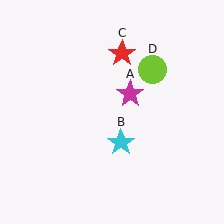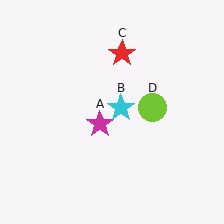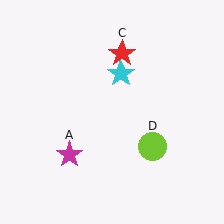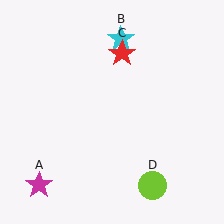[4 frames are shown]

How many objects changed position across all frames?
3 objects changed position: magenta star (object A), cyan star (object B), lime circle (object D).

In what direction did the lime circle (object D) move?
The lime circle (object D) moved down.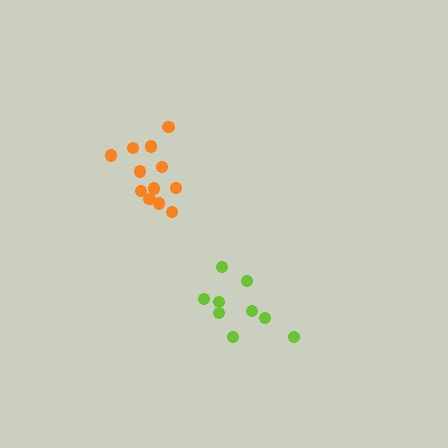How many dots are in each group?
Group 1: 12 dots, Group 2: 9 dots (21 total).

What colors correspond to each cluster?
The clusters are colored: orange, lime.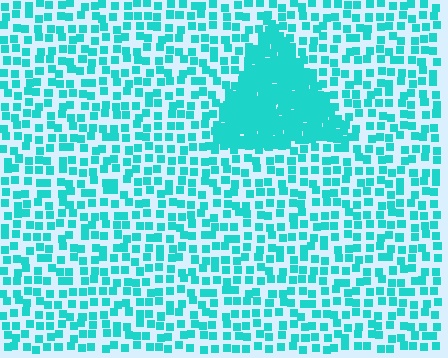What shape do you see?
I see a triangle.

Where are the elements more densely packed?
The elements are more densely packed inside the triangle boundary.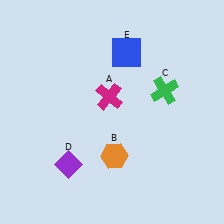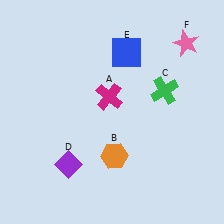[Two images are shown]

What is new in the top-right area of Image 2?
A pink star (F) was added in the top-right area of Image 2.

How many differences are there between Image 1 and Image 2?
There is 1 difference between the two images.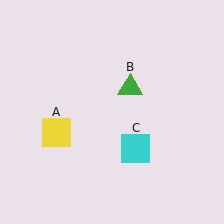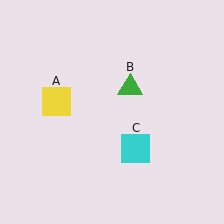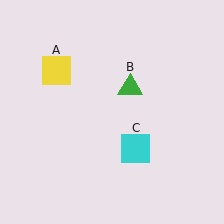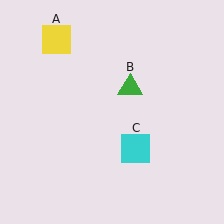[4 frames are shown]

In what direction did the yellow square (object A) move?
The yellow square (object A) moved up.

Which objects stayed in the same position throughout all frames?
Green triangle (object B) and cyan square (object C) remained stationary.